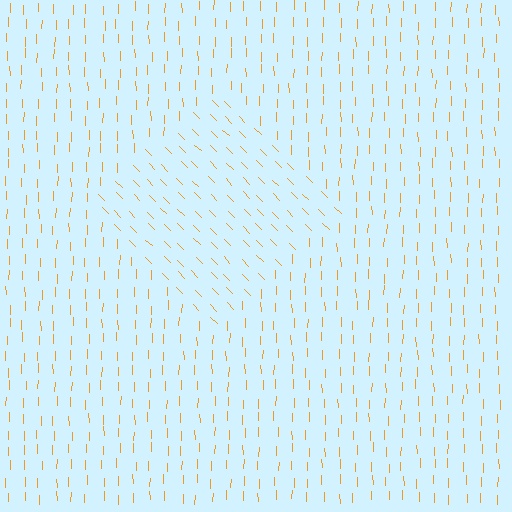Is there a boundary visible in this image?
Yes, there is a texture boundary formed by a change in line orientation.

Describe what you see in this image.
The image is filled with small orange line segments. A diamond region in the image has lines oriented differently from the surrounding lines, creating a visible texture boundary.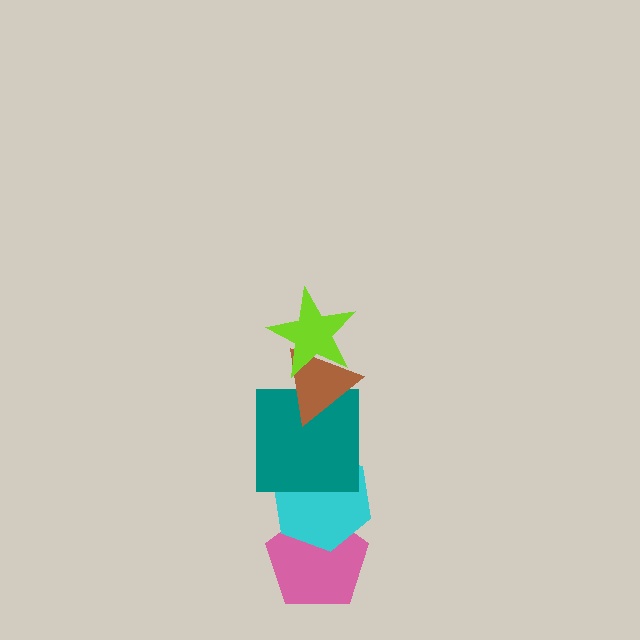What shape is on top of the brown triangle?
The lime star is on top of the brown triangle.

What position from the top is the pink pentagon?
The pink pentagon is 5th from the top.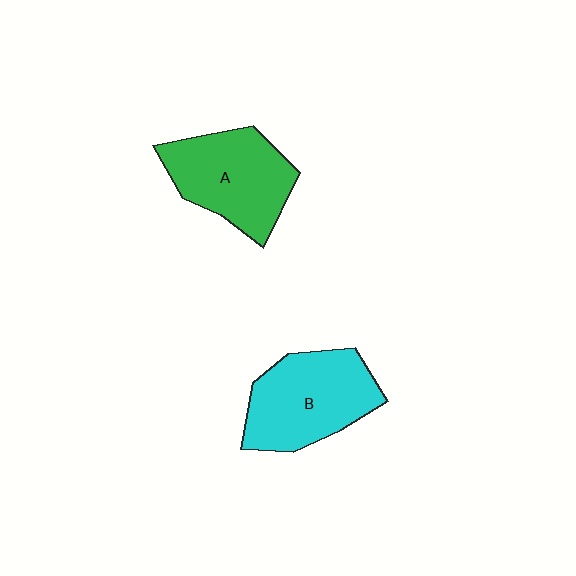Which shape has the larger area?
Shape B (cyan).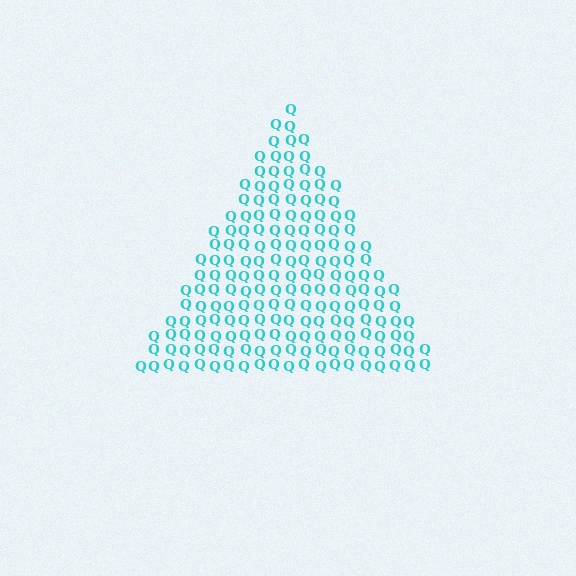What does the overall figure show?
The overall figure shows a triangle.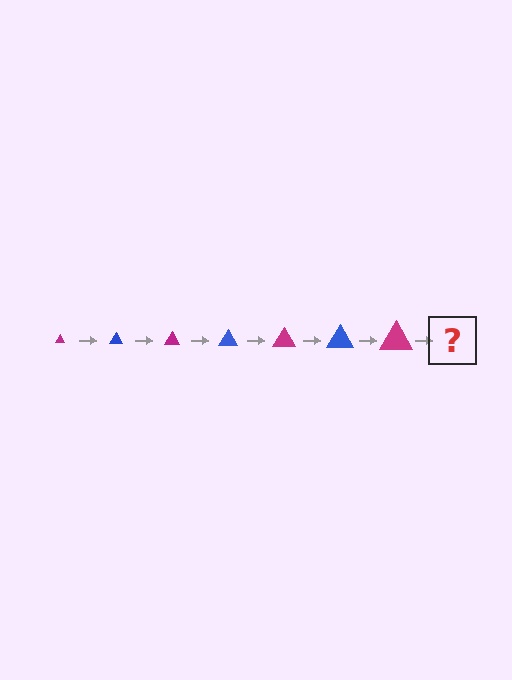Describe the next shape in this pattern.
It should be a blue triangle, larger than the previous one.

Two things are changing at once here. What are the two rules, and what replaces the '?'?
The two rules are that the triangle grows larger each step and the color cycles through magenta and blue. The '?' should be a blue triangle, larger than the previous one.